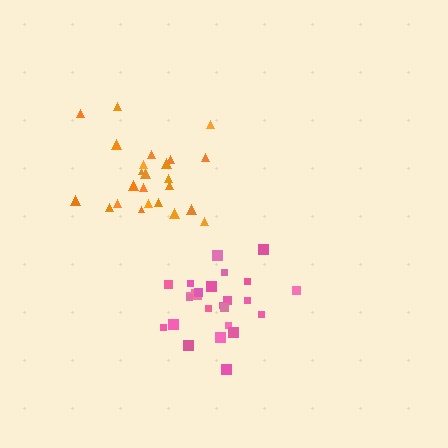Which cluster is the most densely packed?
Orange.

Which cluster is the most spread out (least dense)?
Pink.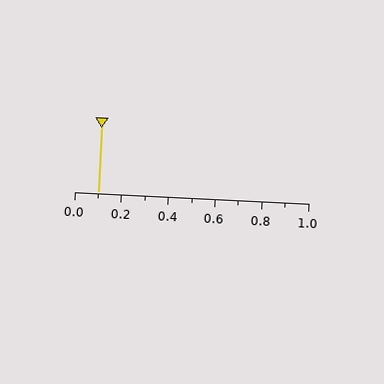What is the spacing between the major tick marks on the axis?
The major ticks are spaced 0.2 apart.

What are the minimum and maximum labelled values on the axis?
The axis runs from 0.0 to 1.0.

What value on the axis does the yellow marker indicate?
The marker indicates approximately 0.1.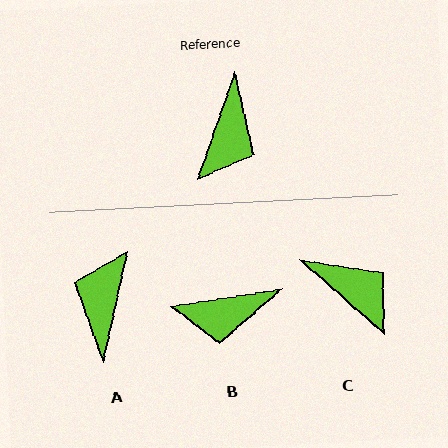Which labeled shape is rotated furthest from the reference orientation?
A, about 173 degrees away.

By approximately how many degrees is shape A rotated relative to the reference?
Approximately 173 degrees clockwise.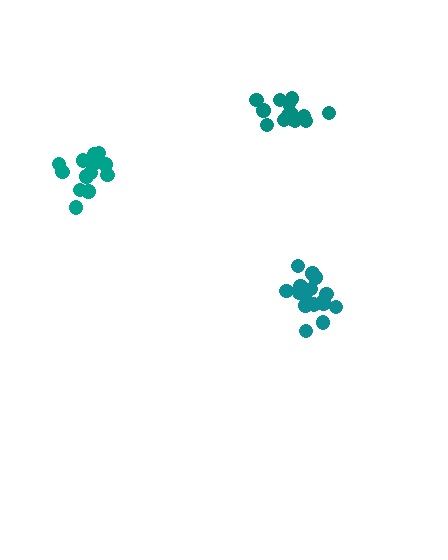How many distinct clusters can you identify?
There are 3 distinct clusters.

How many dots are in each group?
Group 1: 14 dots, Group 2: 16 dots, Group 3: 14 dots (44 total).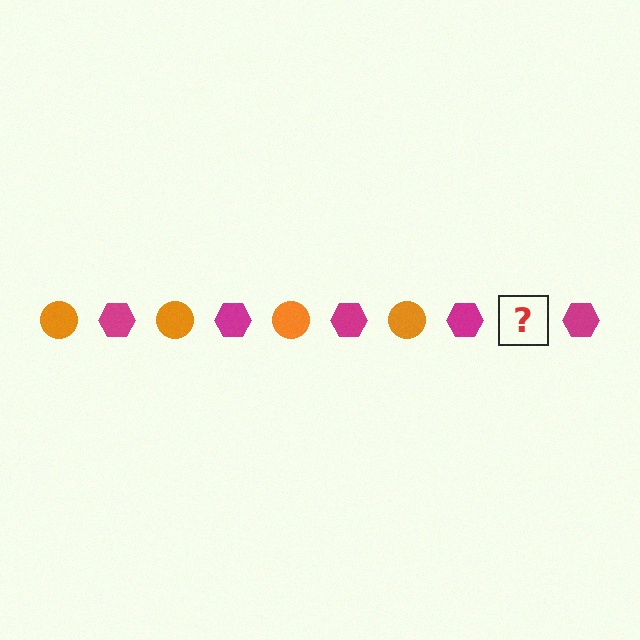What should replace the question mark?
The question mark should be replaced with an orange circle.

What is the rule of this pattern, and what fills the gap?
The rule is that the pattern alternates between orange circle and magenta hexagon. The gap should be filled with an orange circle.